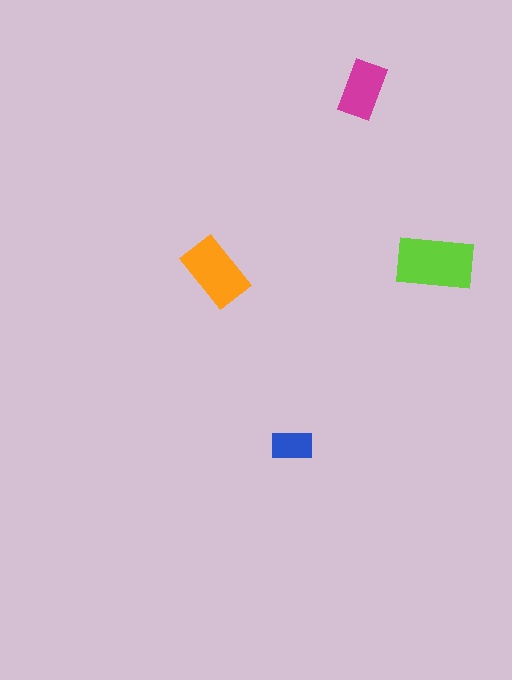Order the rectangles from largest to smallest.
the lime one, the orange one, the magenta one, the blue one.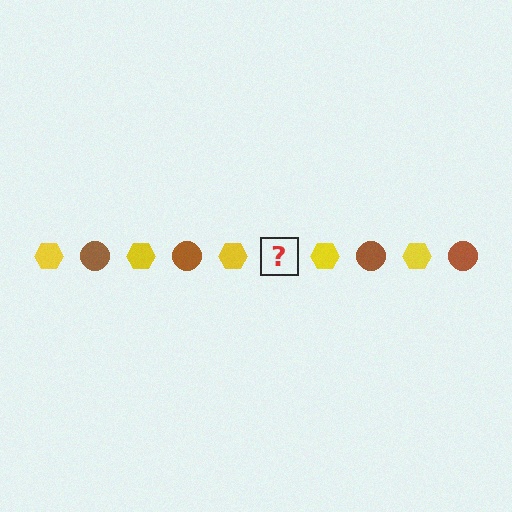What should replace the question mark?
The question mark should be replaced with a brown circle.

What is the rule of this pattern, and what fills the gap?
The rule is that the pattern alternates between yellow hexagon and brown circle. The gap should be filled with a brown circle.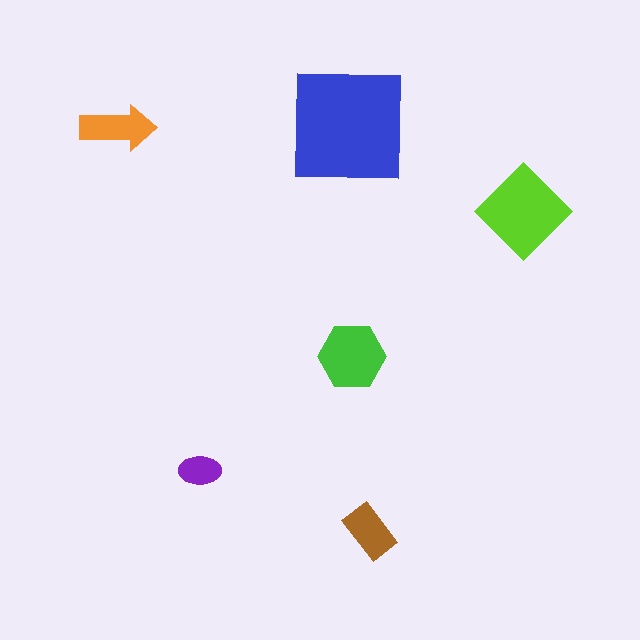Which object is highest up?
The blue square is topmost.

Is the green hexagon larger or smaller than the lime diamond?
Smaller.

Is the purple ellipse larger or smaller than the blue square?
Smaller.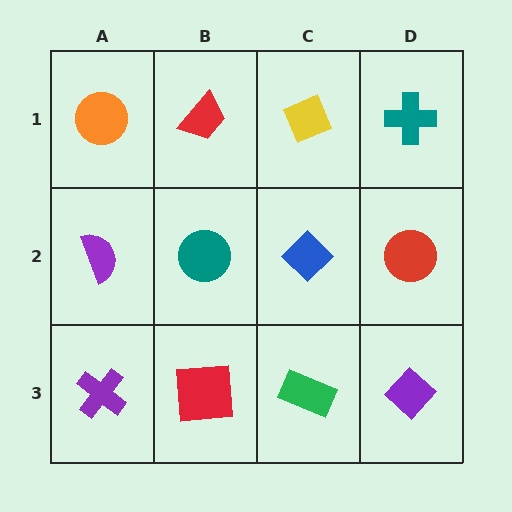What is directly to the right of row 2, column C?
A red circle.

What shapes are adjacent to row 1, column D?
A red circle (row 2, column D), a yellow diamond (row 1, column C).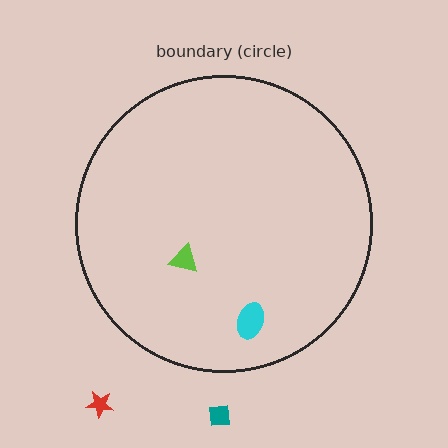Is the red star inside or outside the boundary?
Outside.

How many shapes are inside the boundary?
2 inside, 2 outside.